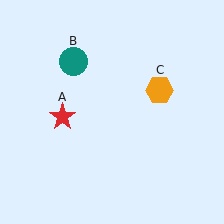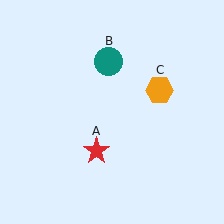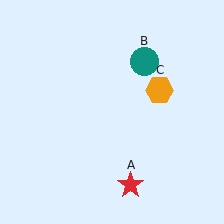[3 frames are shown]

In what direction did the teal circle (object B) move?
The teal circle (object B) moved right.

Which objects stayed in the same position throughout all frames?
Orange hexagon (object C) remained stationary.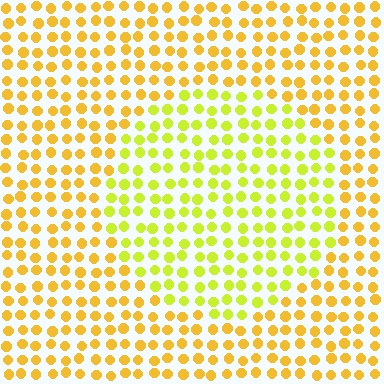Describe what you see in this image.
The image is filled with small yellow elements in a uniform arrangement. A circle-shaped region is visible where the elements are tinted to a slightly different hue, forming a subtle color boundary.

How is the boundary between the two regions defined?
The boundary is defined purely by a slight shift in hue (about 29 degrees). Spacing, size, and orientation are identical on both sides.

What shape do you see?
I see a circle.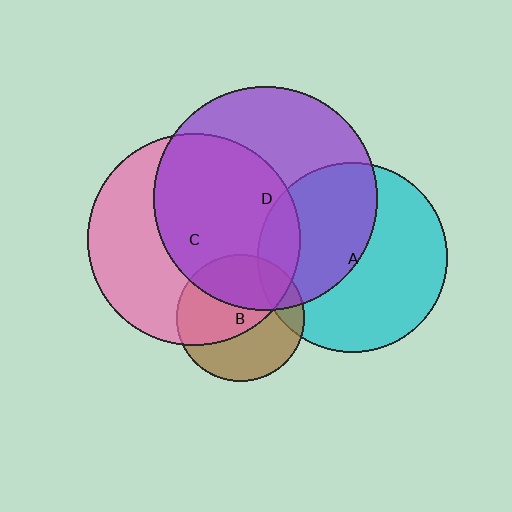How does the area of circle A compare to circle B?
Approximately 2.2 times.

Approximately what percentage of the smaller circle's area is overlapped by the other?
Approximately 60%.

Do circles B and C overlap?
Yes.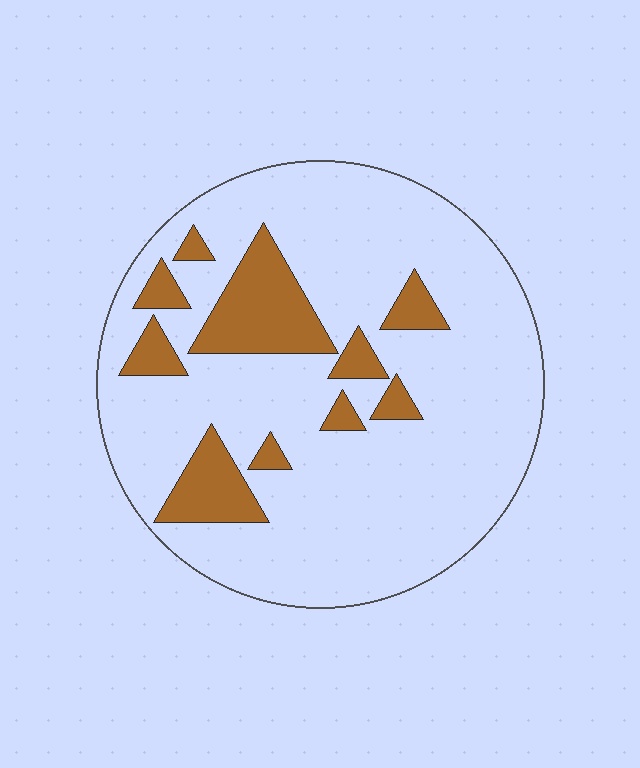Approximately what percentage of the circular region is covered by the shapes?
Approximately 20%.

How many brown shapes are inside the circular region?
10.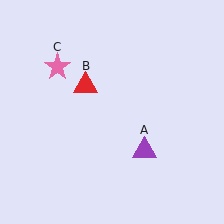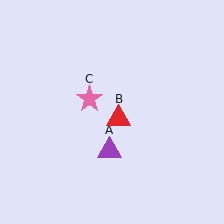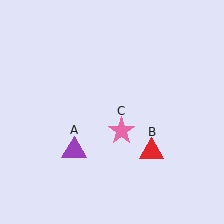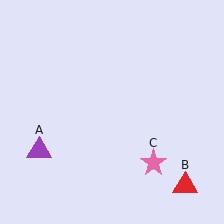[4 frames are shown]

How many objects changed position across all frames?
3 objects changed position: purple triangle (object A), red triangle (object B), pink star (object C).